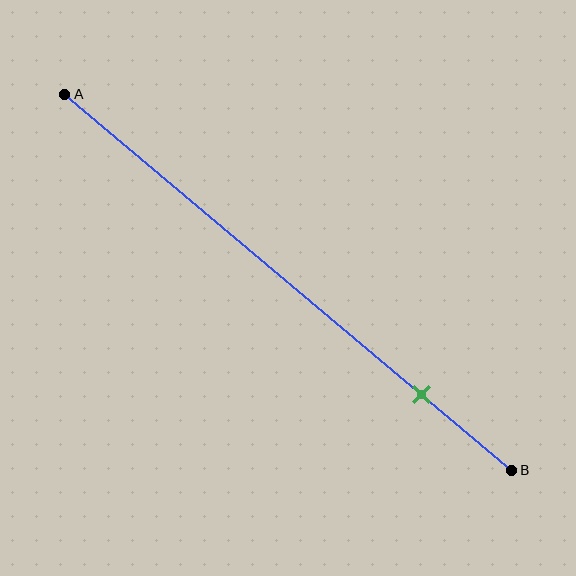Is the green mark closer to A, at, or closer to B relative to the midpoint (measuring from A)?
The green mark is closer to point B than the midpoint of segment AB.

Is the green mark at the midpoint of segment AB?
No, the mark is at about 80% from A, not at the 50% midpoint.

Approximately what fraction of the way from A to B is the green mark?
The green mark is approximately 80% of the way from A to B.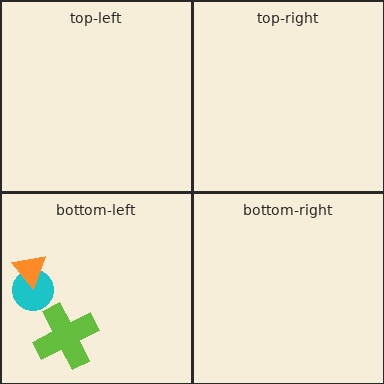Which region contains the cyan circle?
The bottom-left region.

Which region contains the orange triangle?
The bottom-left region.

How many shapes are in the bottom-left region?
3.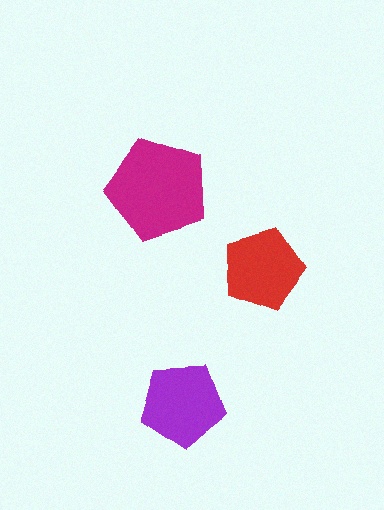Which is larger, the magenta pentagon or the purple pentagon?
The magenta one.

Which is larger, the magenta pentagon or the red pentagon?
The magenta one.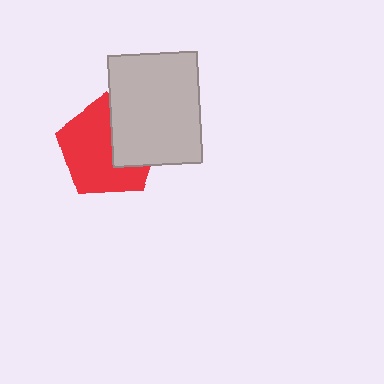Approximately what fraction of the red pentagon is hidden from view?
Roughly 36% of the red pentagon is hidden behind the light gray rectangle.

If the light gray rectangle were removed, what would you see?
You would see the complete red pentagon.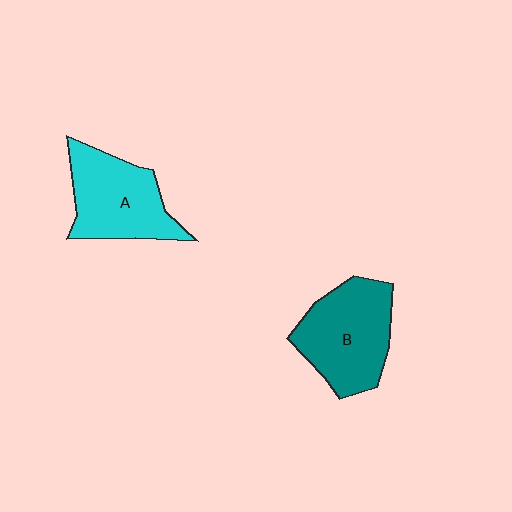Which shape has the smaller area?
Shape A (cyan).